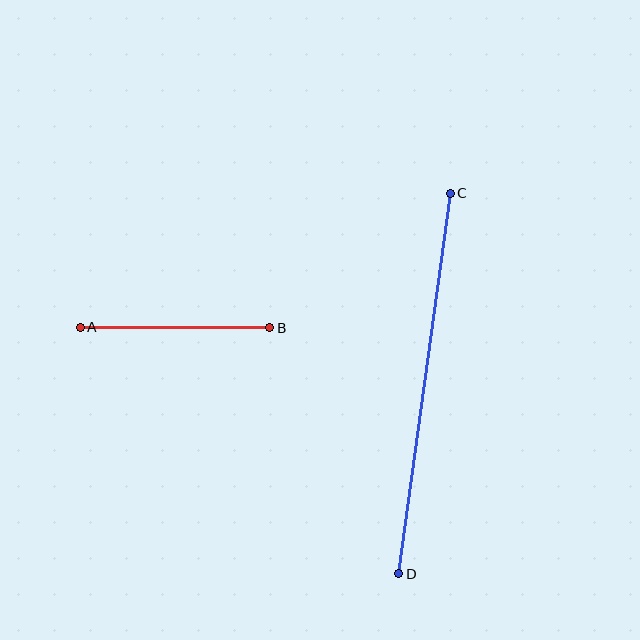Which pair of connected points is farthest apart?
Points C and D are farthest apart.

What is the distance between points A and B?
The distance is approximately 190 pixels.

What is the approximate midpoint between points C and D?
The midpoint is at approximately (424, 384) pixels.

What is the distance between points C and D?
The distance is approximately 384 pixels.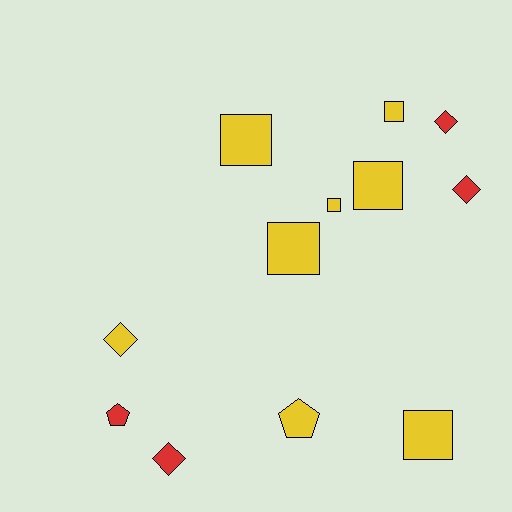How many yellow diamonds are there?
There is 1 yellow diamond.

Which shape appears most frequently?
Square, with 6 objects.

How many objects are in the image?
There are 12 objects.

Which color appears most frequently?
Yellow, with 8 objects.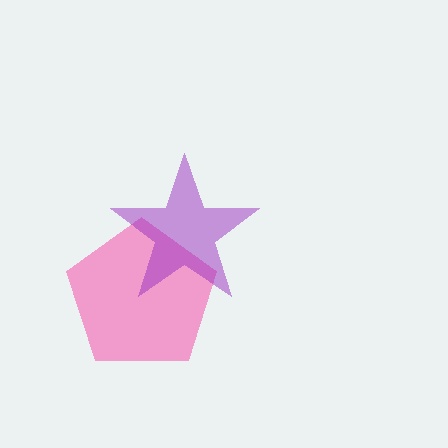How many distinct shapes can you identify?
There are 2 distinct shapes: a pink pentagon, a purple star.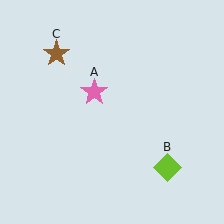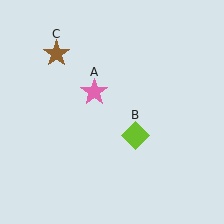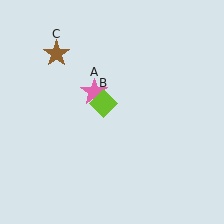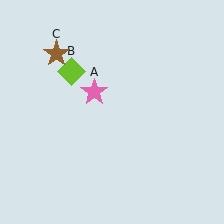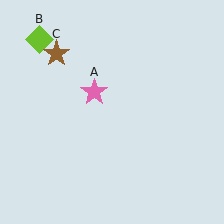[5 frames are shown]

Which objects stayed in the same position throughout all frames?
Pink star (object A) and brown star (object C) remained stationary.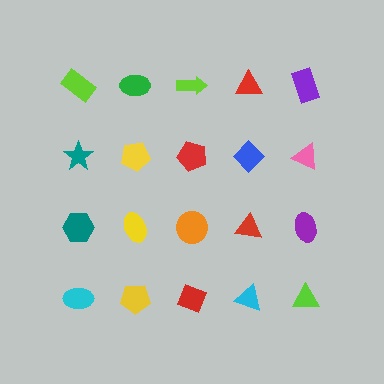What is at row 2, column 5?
A pink triangle.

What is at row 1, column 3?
A lime arrow.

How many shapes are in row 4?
5 shapes.